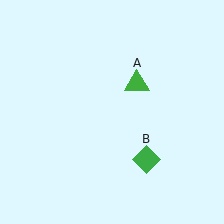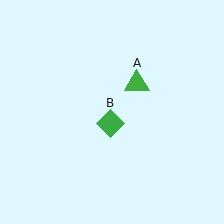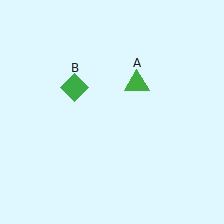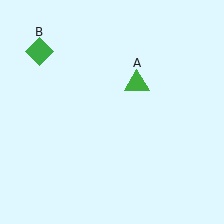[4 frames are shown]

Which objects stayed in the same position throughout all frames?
Green triangle (object A) remained stationary.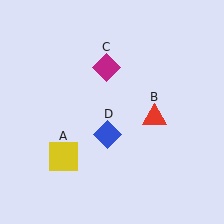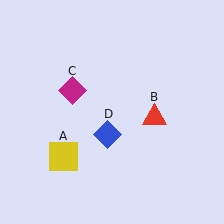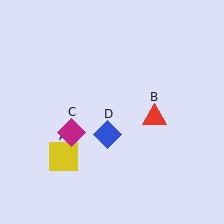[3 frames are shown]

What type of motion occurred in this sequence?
The magenta diamond (object C) rotated counterclockwise around the center of the scene.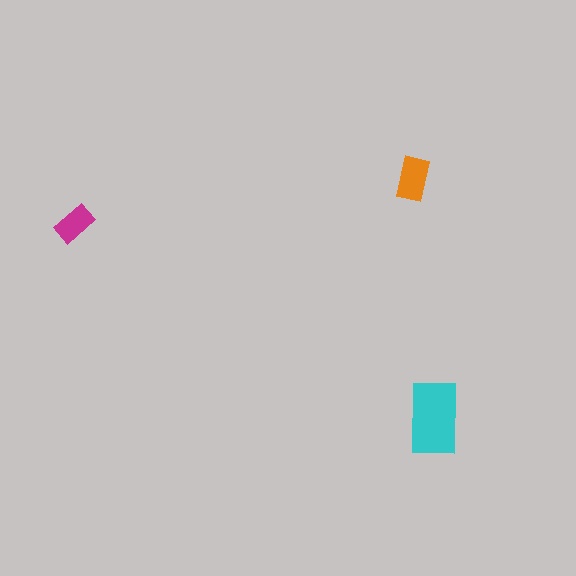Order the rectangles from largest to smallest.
the cyan one, the orange one, the magenta one.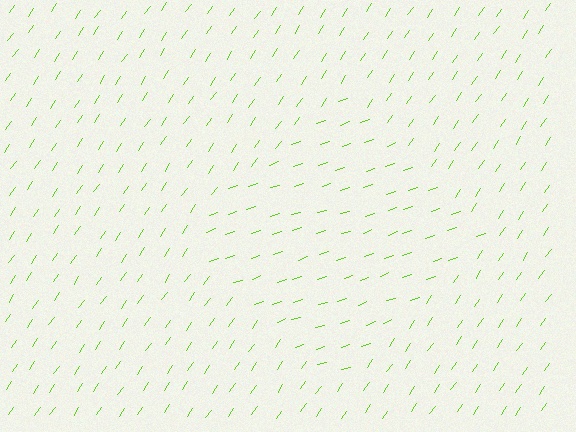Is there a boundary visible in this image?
Yes, there is a texture boundary formed by a change in line orientation.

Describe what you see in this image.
The image is filled with small lime line segments. A diamond region in the image has lines oriented differently from the surrounding lines, creating a visible texture boundary.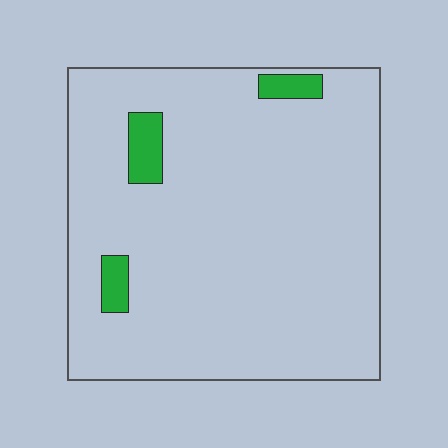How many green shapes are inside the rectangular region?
3.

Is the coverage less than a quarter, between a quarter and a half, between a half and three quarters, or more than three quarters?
Less than a quarter.